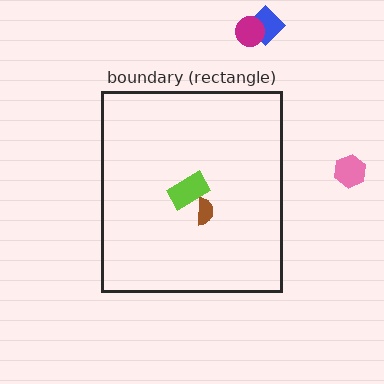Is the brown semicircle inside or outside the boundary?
Inside.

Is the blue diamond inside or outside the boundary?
Outside.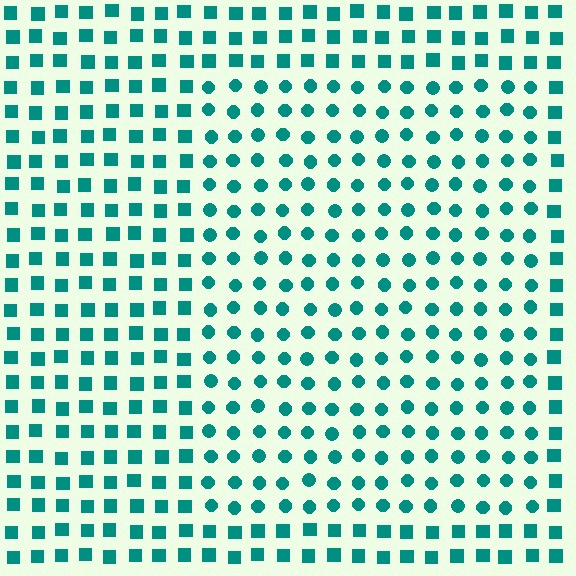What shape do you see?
I see a rectangle.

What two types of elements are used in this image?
The image uses circles inside the rectangle region and squares outside it.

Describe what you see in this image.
The image is filled with small teal elements arranged in a uniform grid. A rectangle-shaped region contains circles, while the surrounding area contains squares. The boundary is defined purely by the change in element shape.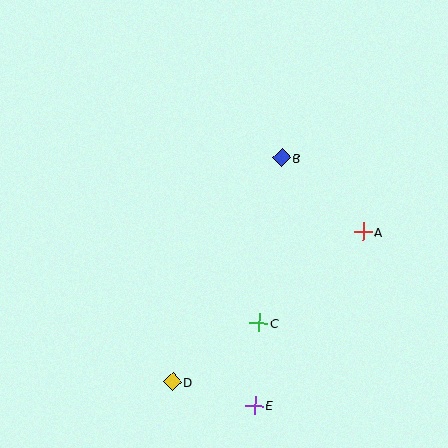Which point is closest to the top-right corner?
Point B is closest to the top-right corner.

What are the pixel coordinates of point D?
Point D is at (172, 382).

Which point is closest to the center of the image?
Point B at (282, 158) is closest to the center.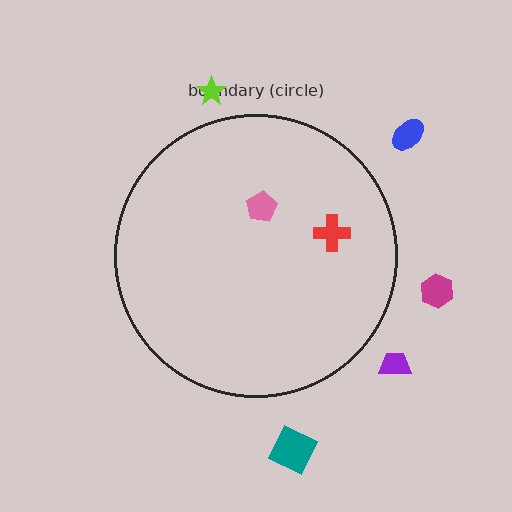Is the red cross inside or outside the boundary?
Inside.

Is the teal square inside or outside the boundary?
Outside.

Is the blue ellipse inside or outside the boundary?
Outside.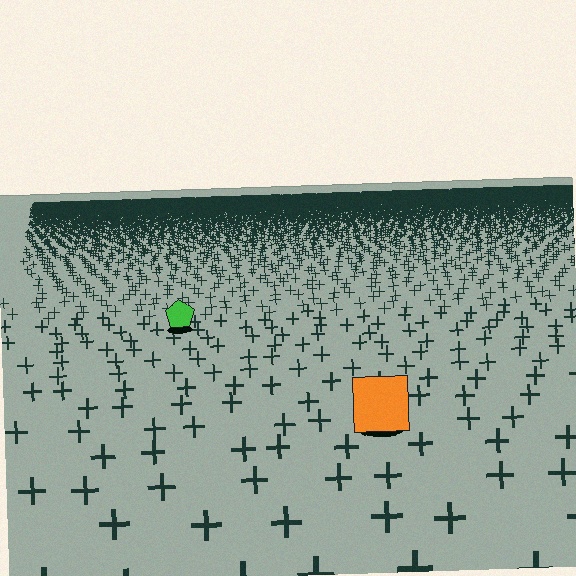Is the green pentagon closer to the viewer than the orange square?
No. The orange square is closer — you can tell from the texture gradient: the ground texture is coarser near it.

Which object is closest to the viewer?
The orange square is closest. The texture marks near it are larger and more spread out.